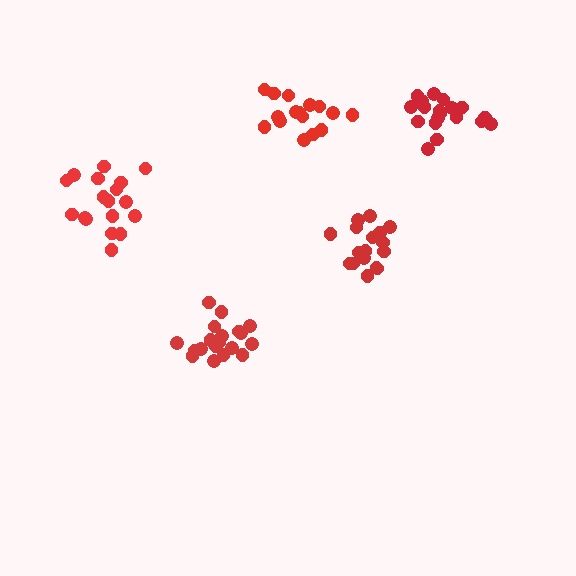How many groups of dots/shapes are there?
There are 5 groups.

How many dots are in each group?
Group 1: 20 dots, Group 2: 17 dots, Group 3: 20 dots, Group 4: 16 dots, Group 5: 18 dots (91 total).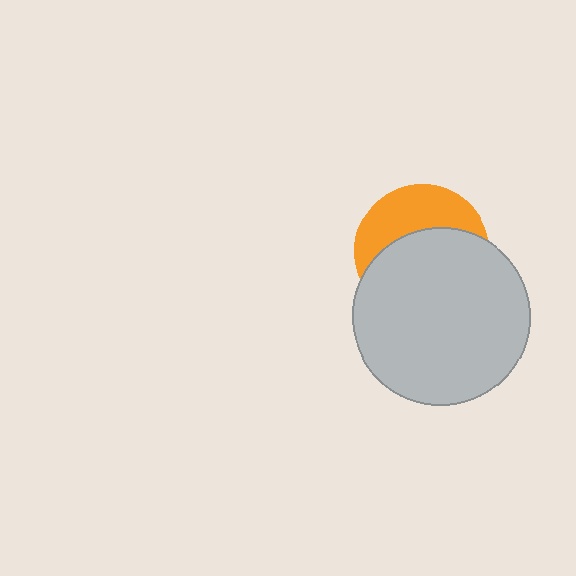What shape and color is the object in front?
The object in front is a light gray circle.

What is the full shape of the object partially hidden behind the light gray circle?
The partially hidden object is an orange circle.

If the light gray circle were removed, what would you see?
You would see the complete orange circle.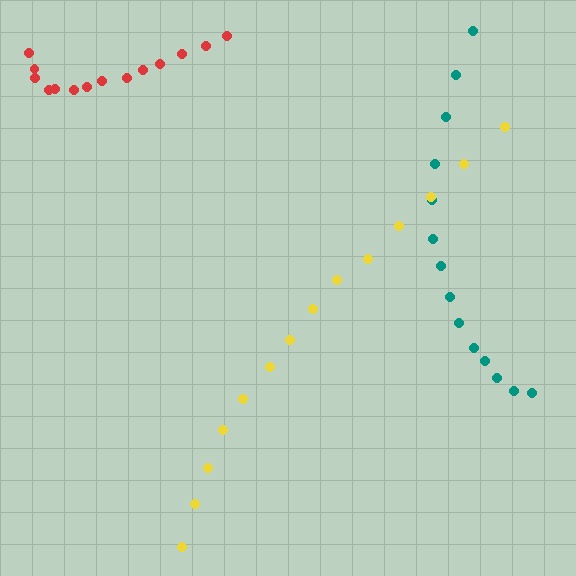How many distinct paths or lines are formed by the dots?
There are 3 distinct paths.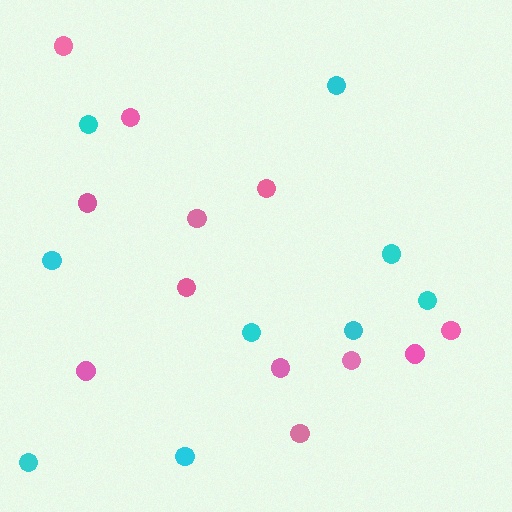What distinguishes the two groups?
There are 2 groups: one group of pink circles (12) and one group of cyan circles (9).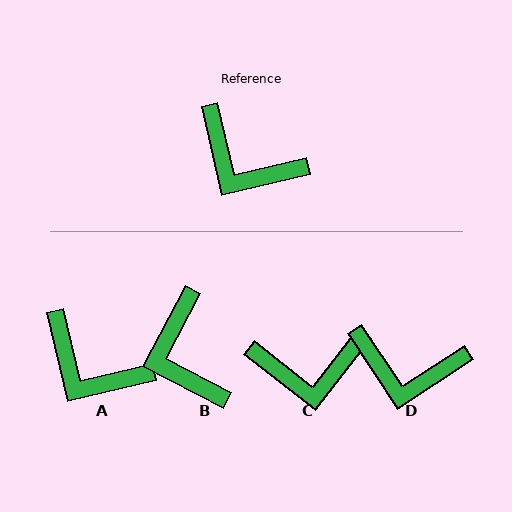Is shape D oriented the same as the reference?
No, it is off by about 20 degrees.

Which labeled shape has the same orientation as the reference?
A.